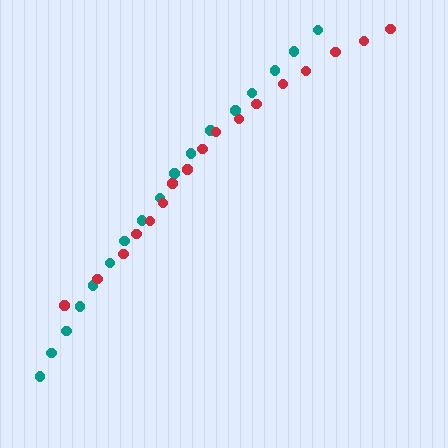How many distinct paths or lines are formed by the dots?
There are 2 distinct paths.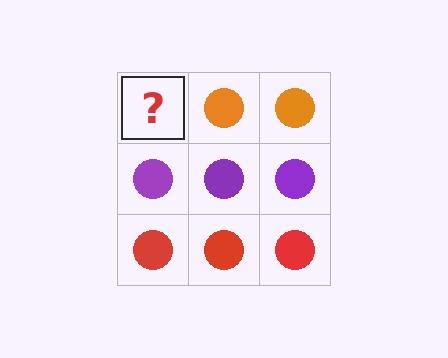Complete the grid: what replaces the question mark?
The question mark should be replaced with an orange circle.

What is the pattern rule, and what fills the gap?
The rule is that each row has a consistent color. The gap should be filled with an orange circle.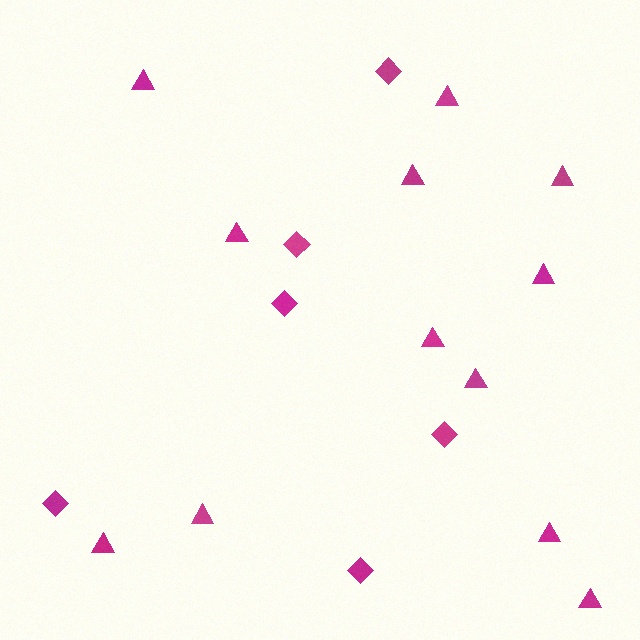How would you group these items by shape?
There are 2 groups: one group of diamonds (6) and one group of triangles (12).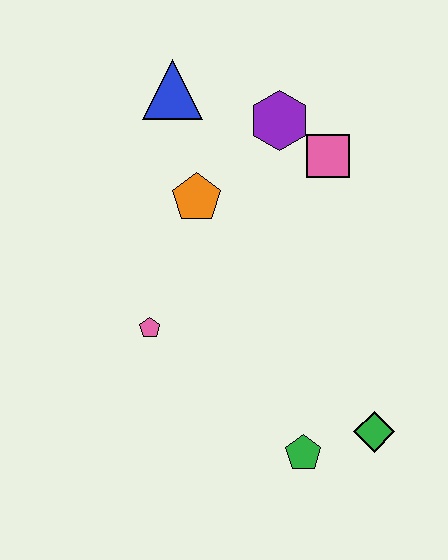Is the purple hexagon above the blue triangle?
No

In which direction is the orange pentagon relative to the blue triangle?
The orange pentagon is below the blue triangle.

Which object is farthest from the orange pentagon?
The green diamond is farthest from the orange pentagon.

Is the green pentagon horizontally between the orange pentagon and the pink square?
Yes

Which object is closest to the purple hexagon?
The pink square is closest to the purple hexagon.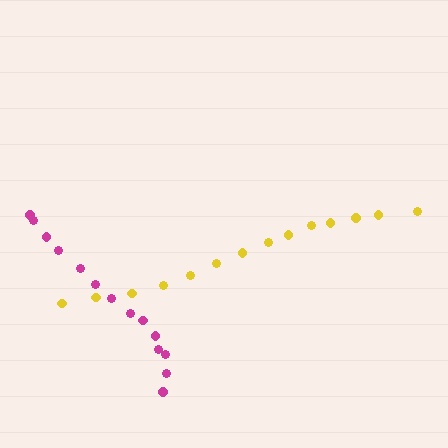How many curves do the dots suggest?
There are 2 distinct paths.